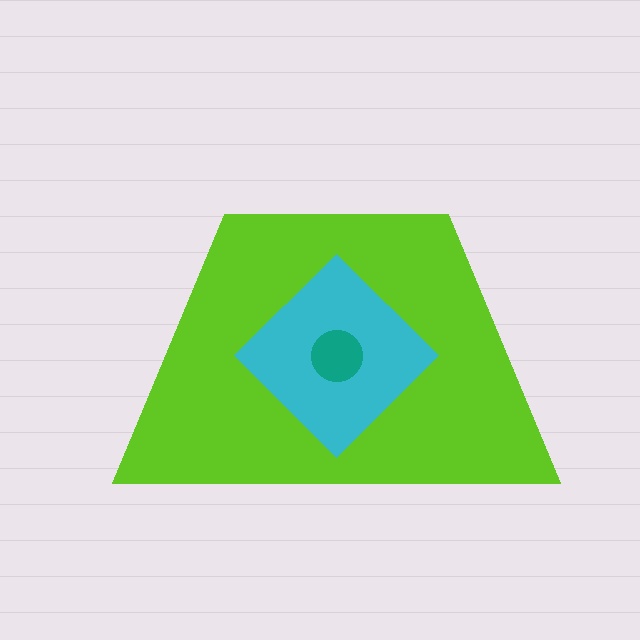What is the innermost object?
The teal circle.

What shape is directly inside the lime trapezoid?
The cyan diamond.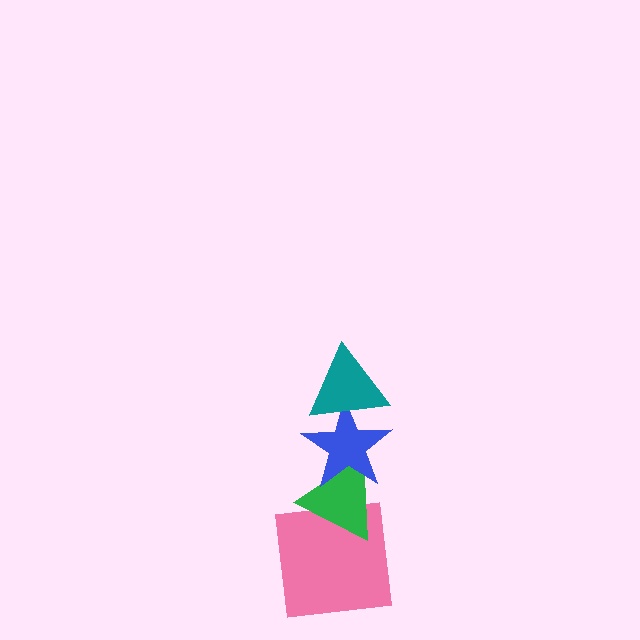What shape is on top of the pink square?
The green triangle is on top of the pink square.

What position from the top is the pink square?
The pink square is 4th from the top.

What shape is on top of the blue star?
The teal triangle is on top of the blue star.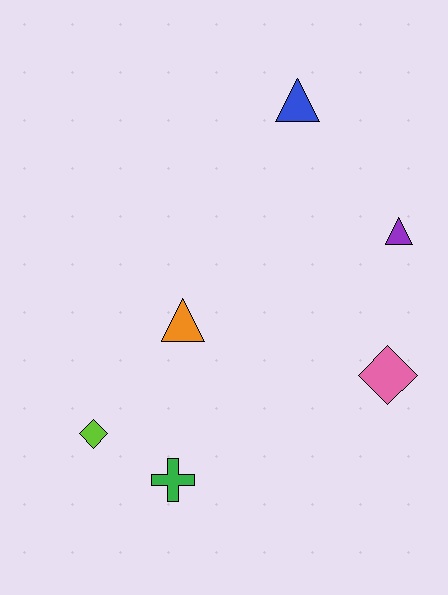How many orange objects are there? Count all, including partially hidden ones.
There is 1 orange object.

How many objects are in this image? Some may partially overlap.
There are 6 objects.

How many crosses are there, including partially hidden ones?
There is 1 cross.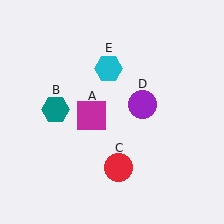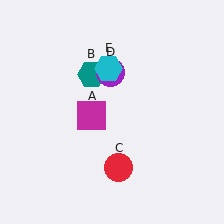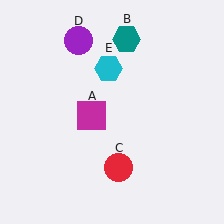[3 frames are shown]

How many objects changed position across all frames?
2 objects changed position: teal hexagon (object B), purple circle (object D).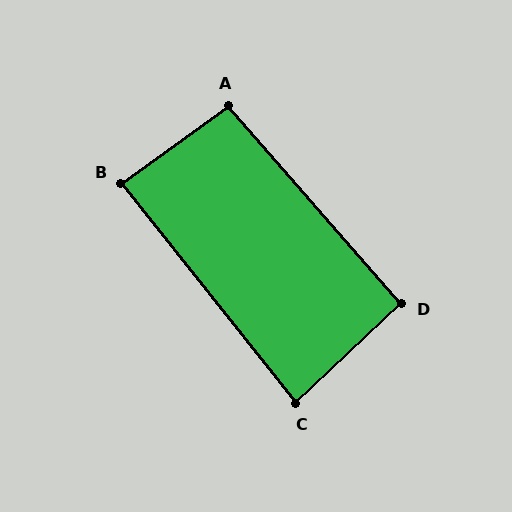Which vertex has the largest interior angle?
A, at approximately 95 degrees.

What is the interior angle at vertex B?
Approximately 88 degrees (approximately right).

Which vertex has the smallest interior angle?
C, at approximately 85 degrees.